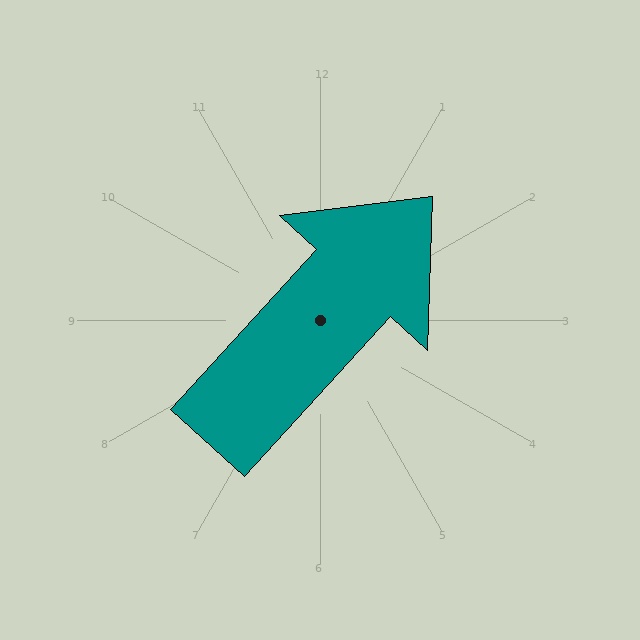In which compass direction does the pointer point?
Northeast.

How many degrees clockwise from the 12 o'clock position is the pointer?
Approximately 42 degrees.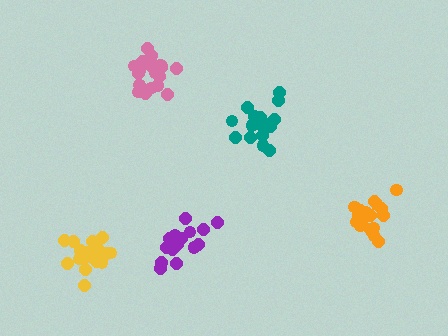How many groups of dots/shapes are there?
There are 5 groups.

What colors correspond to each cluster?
The clusters are colored: teal, orange, pink, purple, yellow.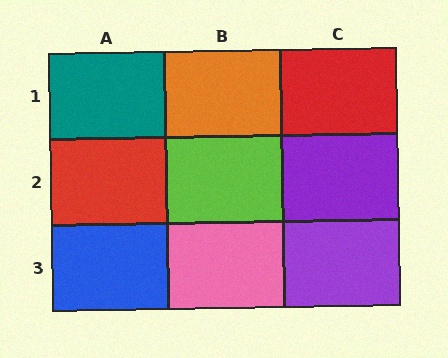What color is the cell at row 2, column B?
Lime.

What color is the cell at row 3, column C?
Purple.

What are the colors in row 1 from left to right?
Teal, orange, red.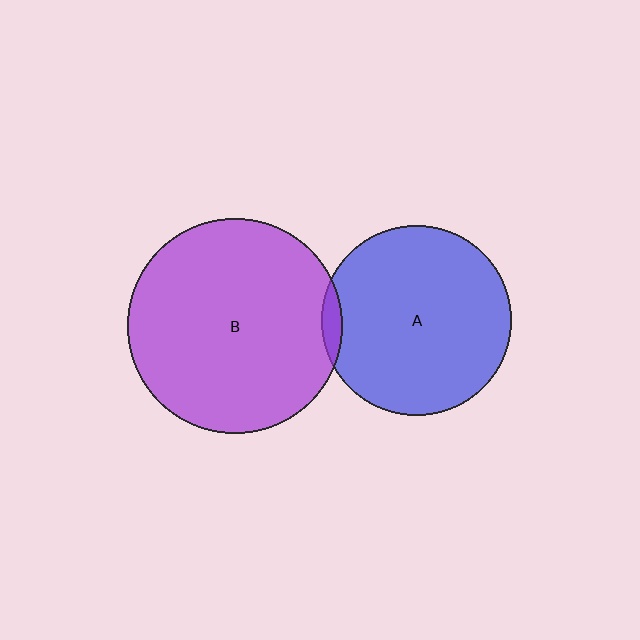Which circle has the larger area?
Circle B (purple).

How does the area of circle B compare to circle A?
Approximately 1.3 times.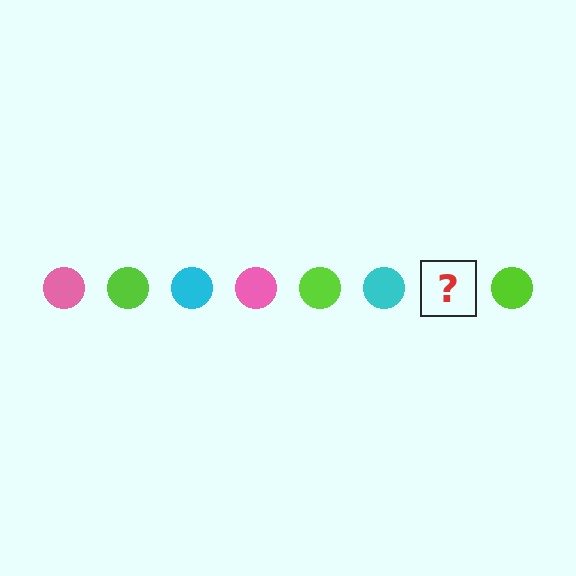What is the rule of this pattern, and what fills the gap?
The rule is that the pattern cycles through pink, lime, cyan circles. The gap should be filled with a pink circle.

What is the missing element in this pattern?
The missing element is a pink circle.